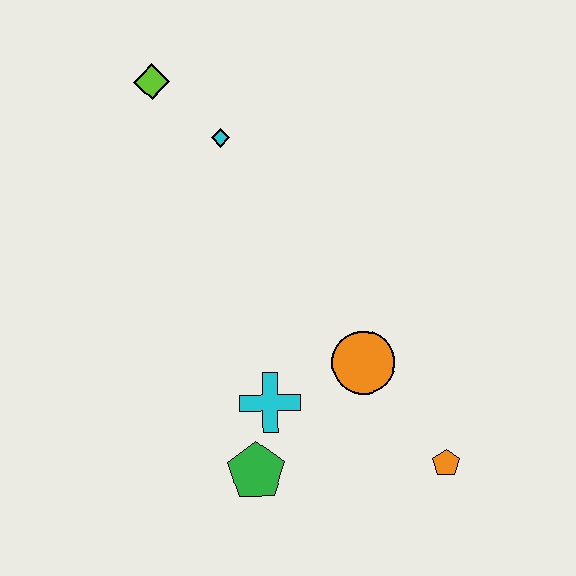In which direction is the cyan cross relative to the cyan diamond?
The cyan cross is below the cyan diamond.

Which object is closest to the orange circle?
The cyan cross is closest to the orange circle.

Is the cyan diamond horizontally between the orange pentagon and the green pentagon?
No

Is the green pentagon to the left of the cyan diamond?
No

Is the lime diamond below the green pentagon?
No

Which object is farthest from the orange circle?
The lime diamond is farthest from the orange circle.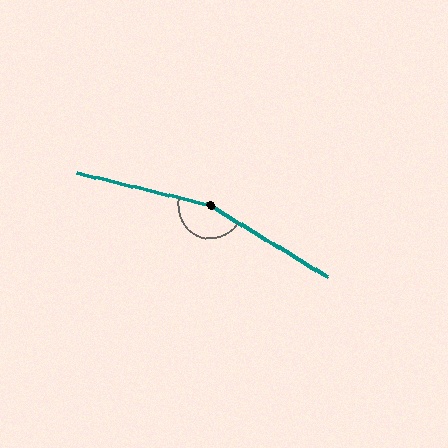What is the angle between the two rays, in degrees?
Approximately 163 degrees.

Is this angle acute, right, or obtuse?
It is obtuse.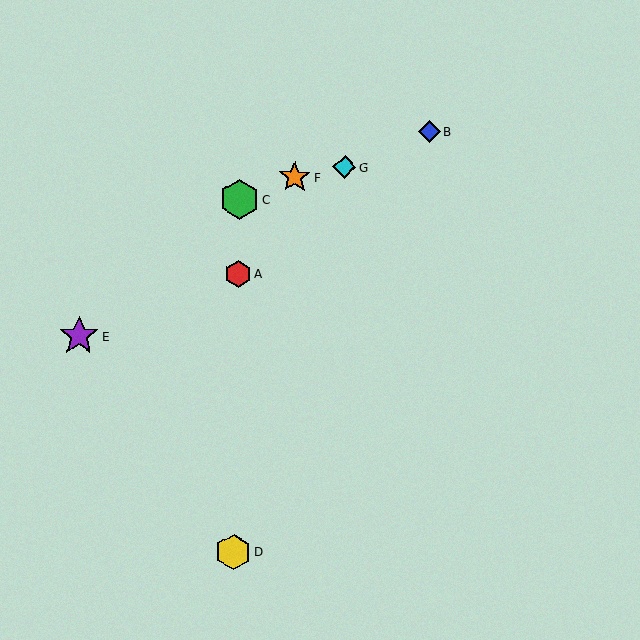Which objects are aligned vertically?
Objects A, C, D are aligned vertically.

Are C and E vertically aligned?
No, C is at x≈239 and E is at x≈79.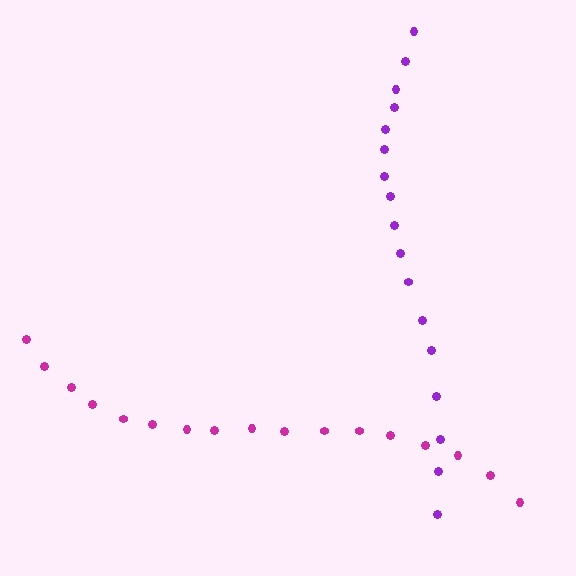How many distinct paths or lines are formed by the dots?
There are 2 distinct paths.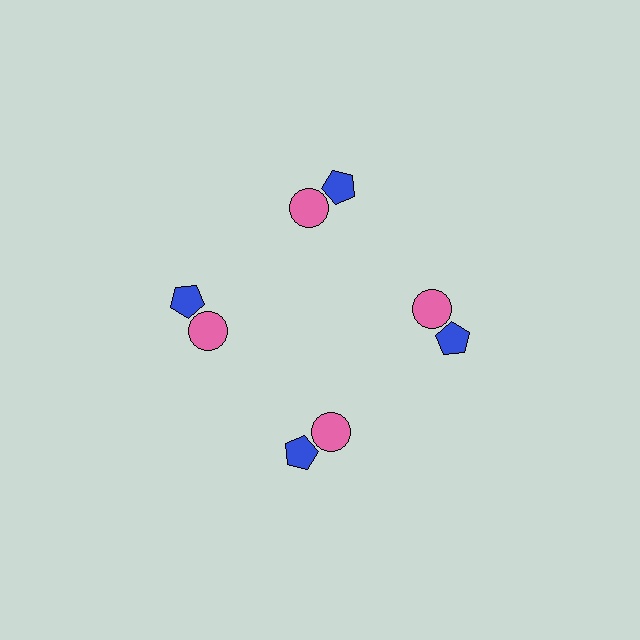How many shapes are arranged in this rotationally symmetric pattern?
There are 8 shapes, arranged in 4 groups of 2.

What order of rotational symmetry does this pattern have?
This pattern has 4-fold rotational symmetry.